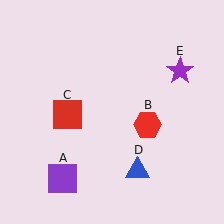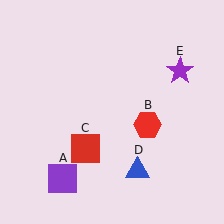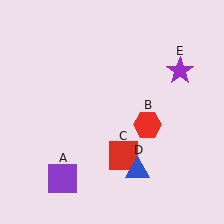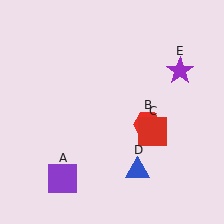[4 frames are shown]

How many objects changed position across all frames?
1 object changed position: red square (object C).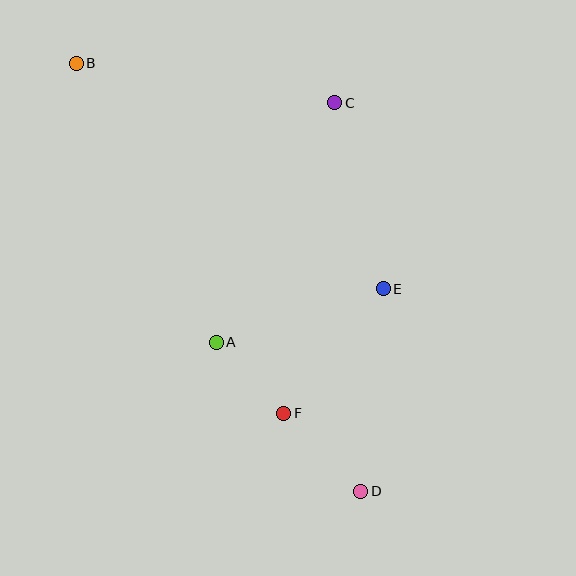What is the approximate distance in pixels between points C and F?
The distance between C and F is approximately 314 pixels.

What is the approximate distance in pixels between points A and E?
The distance between A and E is approximately 175 pixels.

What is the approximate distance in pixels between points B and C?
The distance between B and C is approximately 262 pixels.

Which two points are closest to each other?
Points A and F are closest to each other.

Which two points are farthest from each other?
Points B and D are farthest from each other.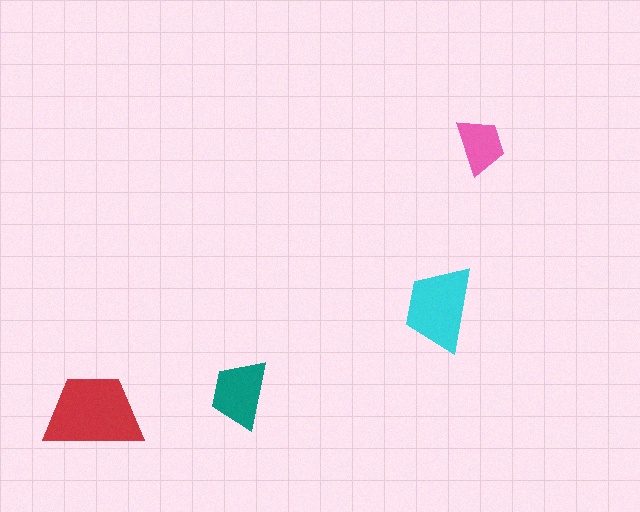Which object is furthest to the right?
The pink trapezoid is rightmost.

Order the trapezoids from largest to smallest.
the red one, the cyan one, the teal one, the pink one.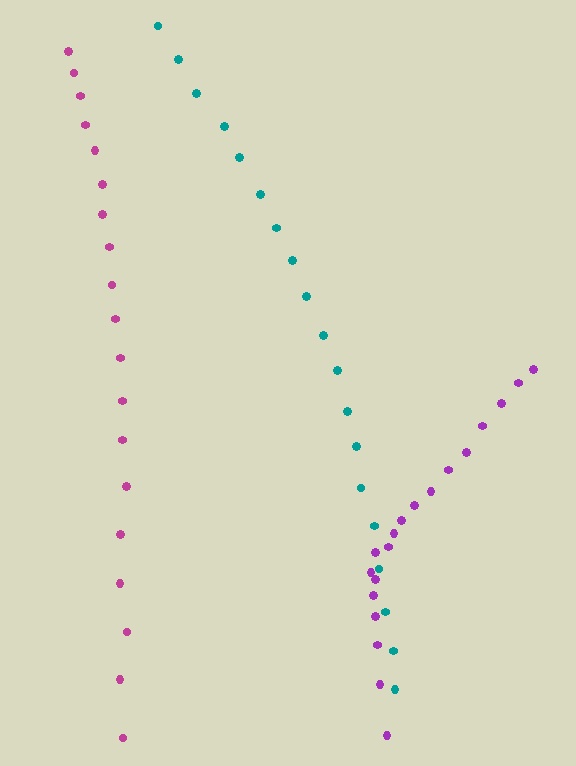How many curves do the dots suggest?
There are 3 distinct paths.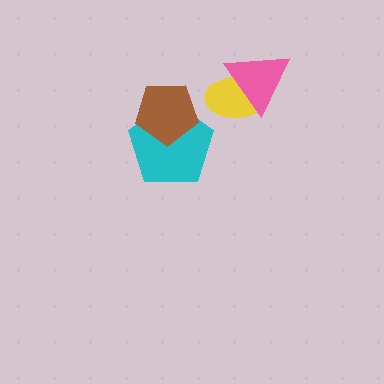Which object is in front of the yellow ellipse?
The pink triangle is in front of the yellow ellipse.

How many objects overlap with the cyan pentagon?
1 object overlaps with the cyan pentagon.